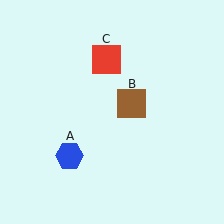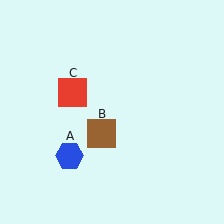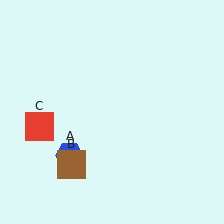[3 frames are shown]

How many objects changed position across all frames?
2 objects changed position: brown square (object B), red square (object C).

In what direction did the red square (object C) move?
The red square (object C) moved down and to the left.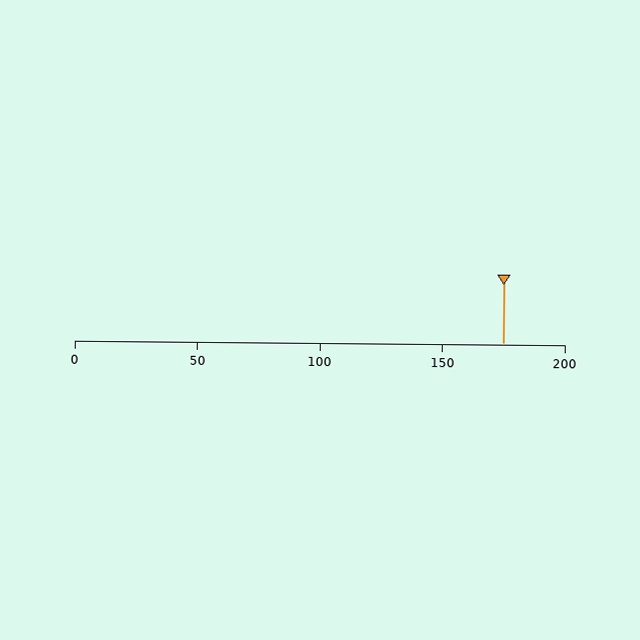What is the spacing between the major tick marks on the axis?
The major ticks are spaced 50 apart.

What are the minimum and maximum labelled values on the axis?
The axis runs from 0 to 200.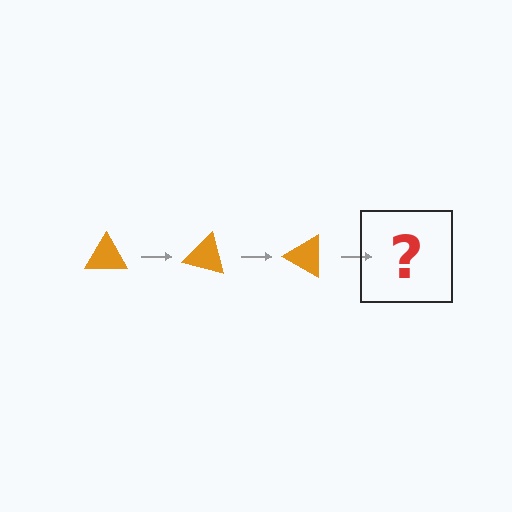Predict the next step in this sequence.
The next step is an orange triangle rotated 45 degrees.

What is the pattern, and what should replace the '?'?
The pattern is that the triangle rotates 15 degrees each step. The '?' should be an orange triangle rotated 45 degrees.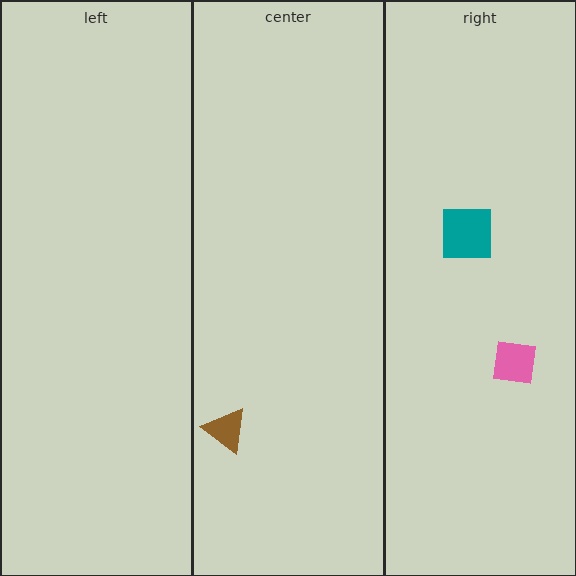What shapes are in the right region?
The teal square, the pink square.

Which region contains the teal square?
The right region.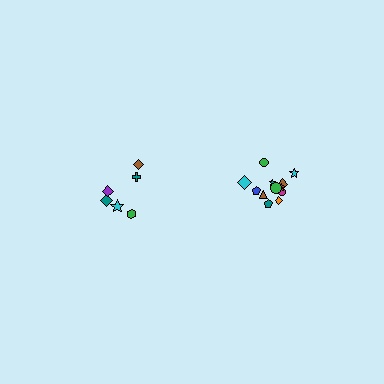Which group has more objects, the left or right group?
The right group.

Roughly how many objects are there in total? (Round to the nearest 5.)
Roughly 20 objects in total.